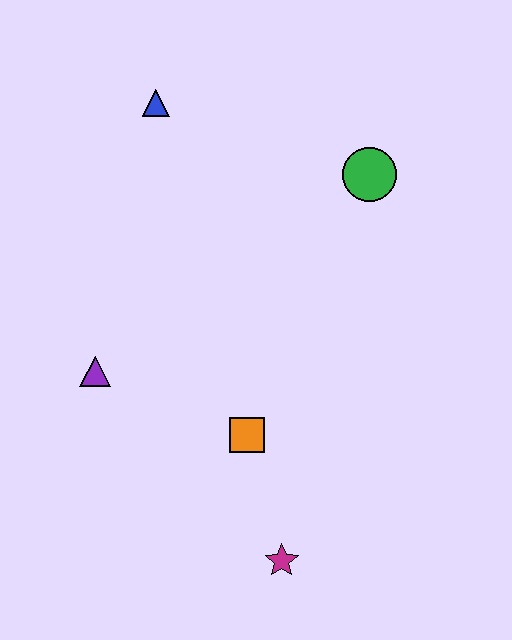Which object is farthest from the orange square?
The blue triangle is farthest from the orange square.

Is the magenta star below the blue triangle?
Yes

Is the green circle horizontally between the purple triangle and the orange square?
No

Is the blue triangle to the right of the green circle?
No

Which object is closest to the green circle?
The blue triangle is closest to the green circle.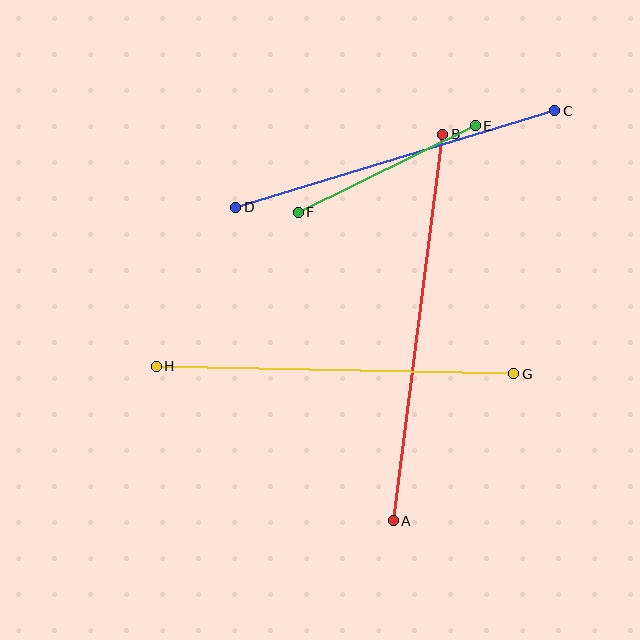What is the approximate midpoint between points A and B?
The midpoint is at approximately (418, 327) pixels.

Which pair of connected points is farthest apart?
Points A and B are farthest apart.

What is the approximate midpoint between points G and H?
The midpoint is at approximately (335, 370) pixels.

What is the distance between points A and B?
The distance is approximately 390 pixels.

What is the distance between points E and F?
The distance is approximately 197 pixels.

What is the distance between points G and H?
The distance is approximately 358 pixels.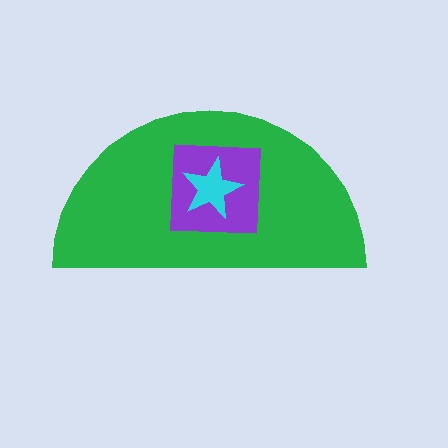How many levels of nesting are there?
3.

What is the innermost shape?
The cyan star.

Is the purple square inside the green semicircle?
Yes.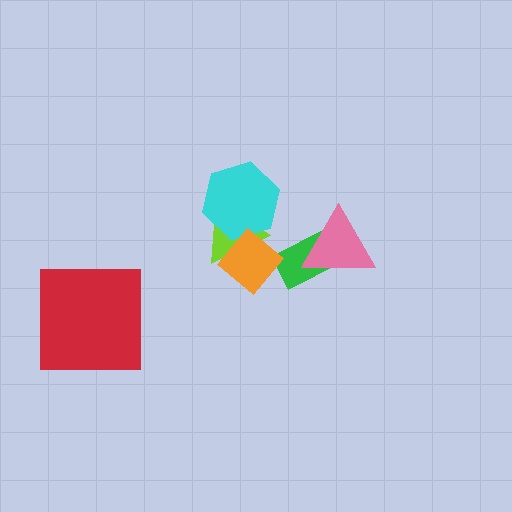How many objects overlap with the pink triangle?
1 object overlaps with the pink triangle.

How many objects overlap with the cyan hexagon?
2 objects overlap with the cyan hexagon.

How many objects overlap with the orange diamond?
3 objects overlap with the orange diamond.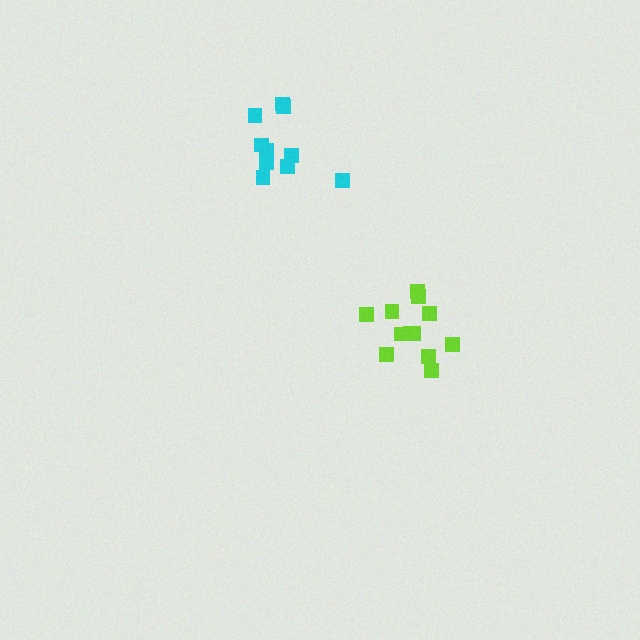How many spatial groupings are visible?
There are 2 spatial groupings.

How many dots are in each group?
Group 1: 10 dots, Group 2: 12 dots (22 total).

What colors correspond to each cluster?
The clusters are colored: cyan, lime.